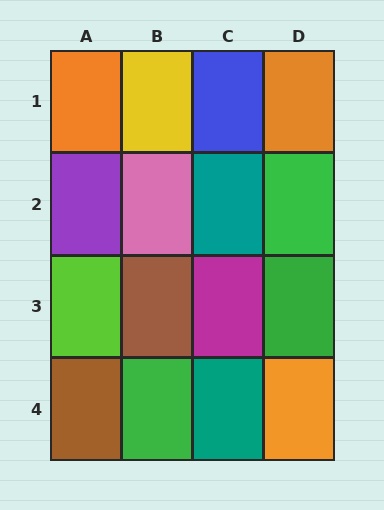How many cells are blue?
1 cell is blue.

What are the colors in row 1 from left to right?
Orange, yellow, blue, orange.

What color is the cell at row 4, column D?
Orange.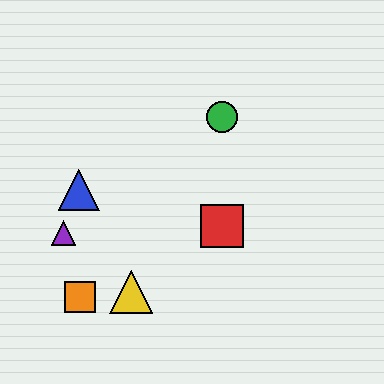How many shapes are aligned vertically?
2 shapes (the red square, the green circle) are aligned vertically.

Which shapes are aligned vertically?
The red square, the green circle are aligned vertically.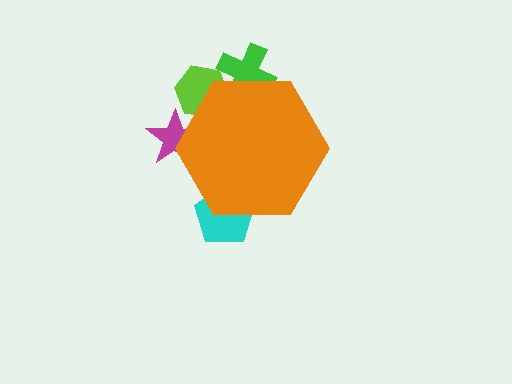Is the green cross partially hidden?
Yes, the green cross is partially hidden behind the orange hexagon.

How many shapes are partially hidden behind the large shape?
4 shapes are partially hidden.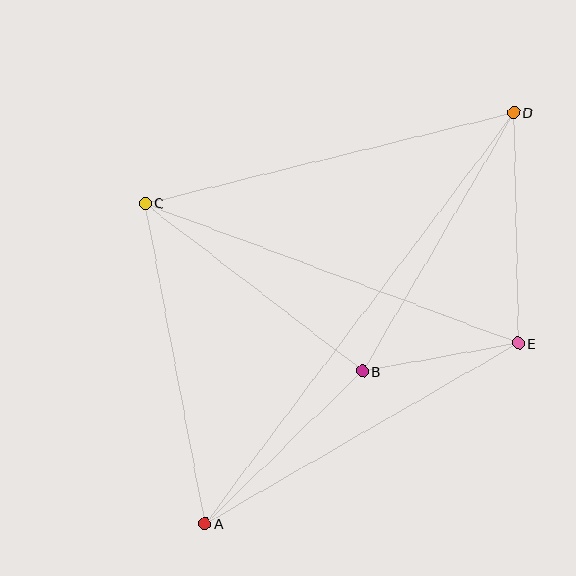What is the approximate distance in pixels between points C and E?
The distance between C and E is approximately 398 pixels.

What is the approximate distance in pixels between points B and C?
The distance between B and C is approximately 275 pixels.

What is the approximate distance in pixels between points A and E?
The distance between A and E is approximately 361 pixels.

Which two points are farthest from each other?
Points A and D are farthest from each other.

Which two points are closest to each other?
Points B and E are closest to each other.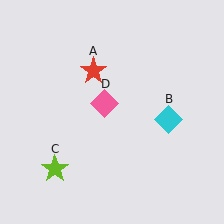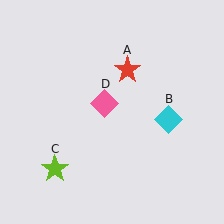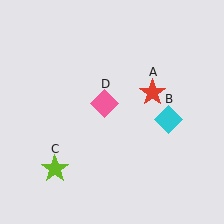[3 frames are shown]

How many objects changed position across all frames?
1 object changed position: red star (object A).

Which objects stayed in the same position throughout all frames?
Cyan diamond (object B) and lime star (object C) and pink diamond (object D) remained stationary.